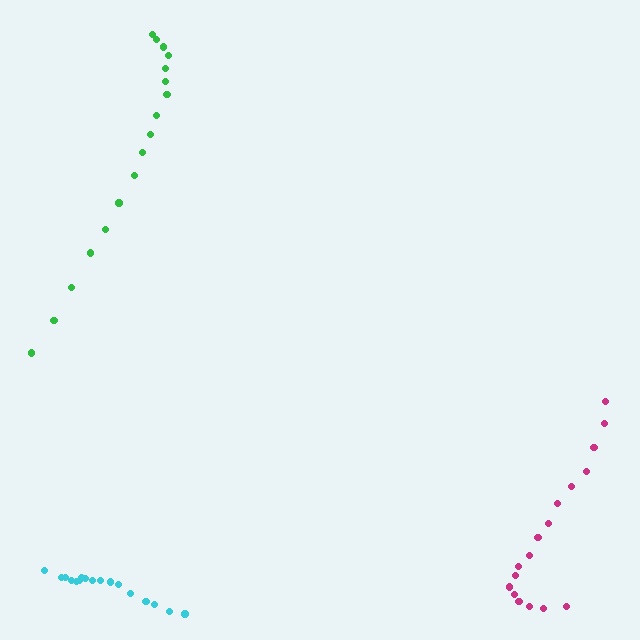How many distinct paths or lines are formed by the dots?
There are 3 distinct paths.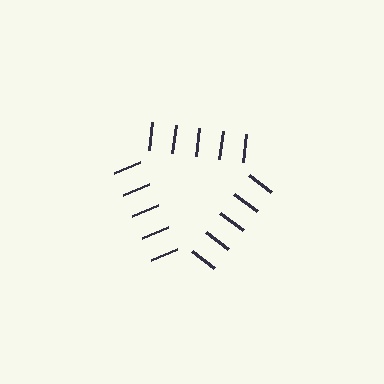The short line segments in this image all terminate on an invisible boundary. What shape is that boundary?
An illusory triangle — the line segments terminate on its edges but no continuous stroke is drawn.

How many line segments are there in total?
15 — 5 along each of the 3 edges.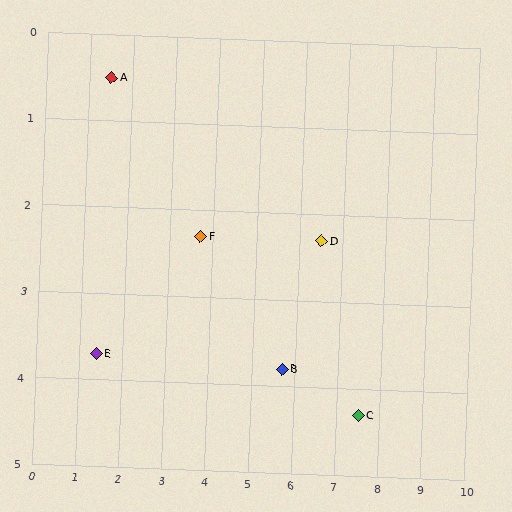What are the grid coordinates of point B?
Point B is at approximately (5.7, 3.8).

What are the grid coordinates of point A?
Point A is at approximately (1.5, 0.5).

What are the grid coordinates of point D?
Point D is at approximately (6.5, 2.3).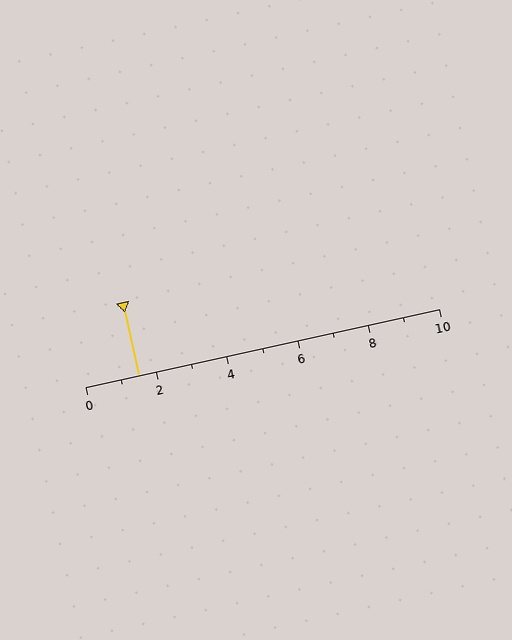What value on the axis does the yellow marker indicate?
The marker indicates approximately 1.5.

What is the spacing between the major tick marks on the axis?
The major ticks are spaced 2 apart.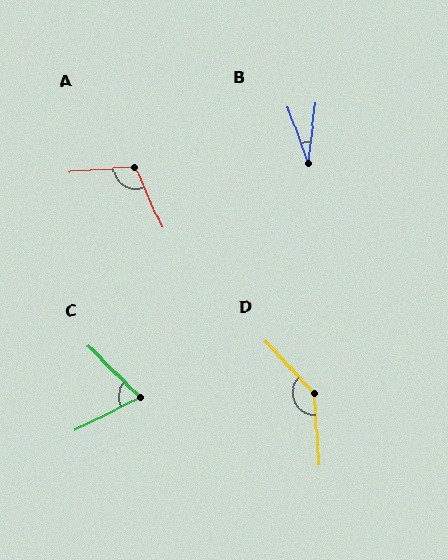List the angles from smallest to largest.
B (28°), C (71°), A (109°), D (141°).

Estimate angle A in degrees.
Approximately 109 degrees.